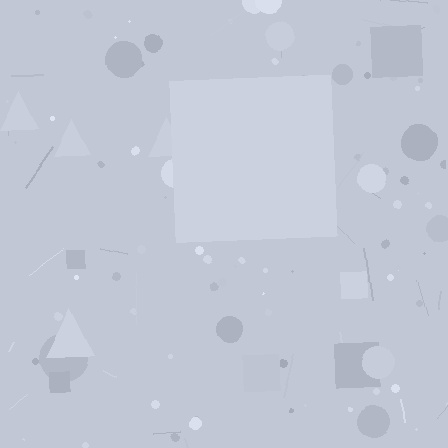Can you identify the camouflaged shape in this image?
The camouflaged shape is a square.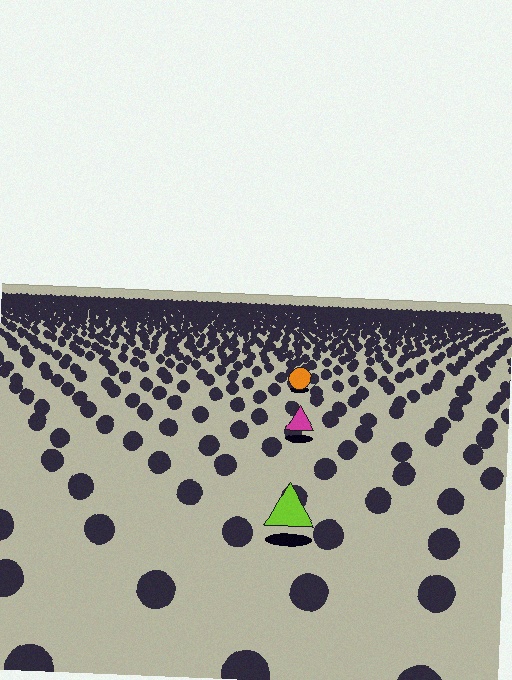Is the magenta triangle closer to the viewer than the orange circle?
Yes. The magenta triangle is closer — you can tell from the texture gradient: the ground texture is coarser near it.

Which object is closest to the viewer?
The lime triangle is closest. The texture marks near it are larger and more spread out.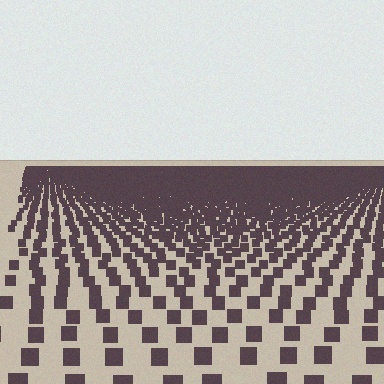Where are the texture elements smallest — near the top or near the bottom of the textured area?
Near the top.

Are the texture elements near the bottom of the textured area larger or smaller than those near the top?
Larger. Near the bottom, elements are closer to the viewer and appear at a bigger on-screen size.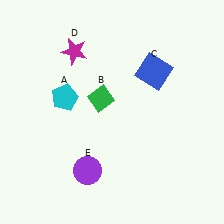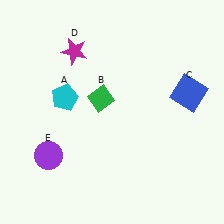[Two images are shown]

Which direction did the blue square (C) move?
The blue square (C) moved right.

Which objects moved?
The objects that moved are: the blue square (C), the purple circle (E).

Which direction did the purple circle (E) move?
The purple circle (E) moved left.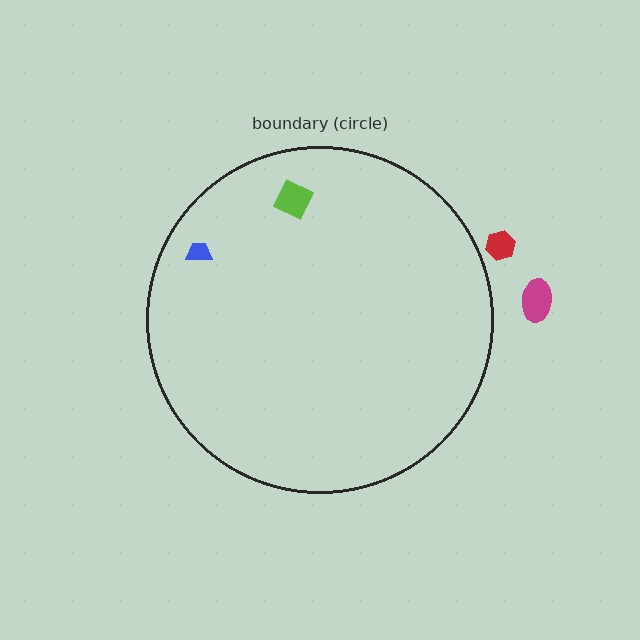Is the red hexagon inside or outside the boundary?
Outside.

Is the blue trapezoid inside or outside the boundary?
Inside.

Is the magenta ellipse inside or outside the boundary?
Outside.